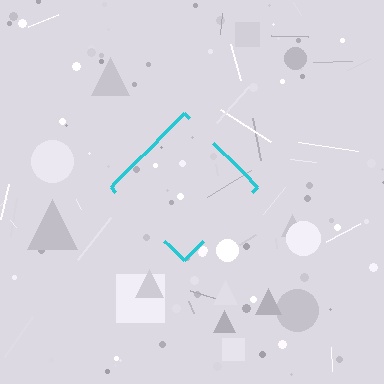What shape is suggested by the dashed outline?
The dashed outline suggests a diamond.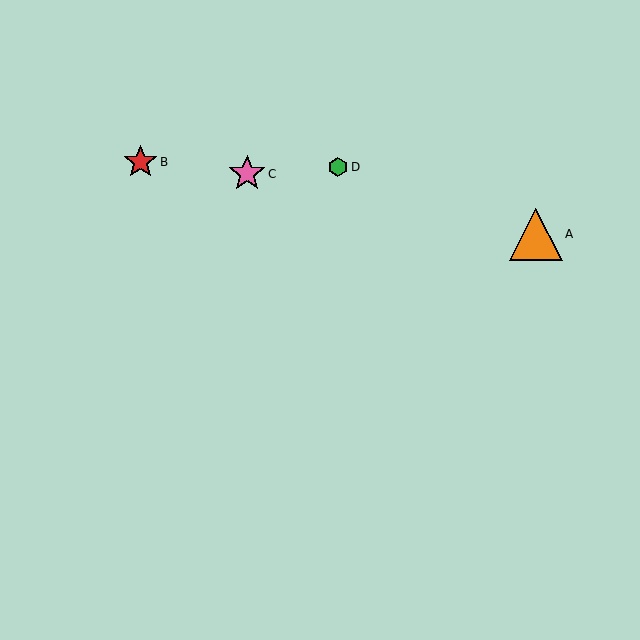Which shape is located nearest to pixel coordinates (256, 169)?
The pink star (labeled C) at (247, 174) is nearest to that location.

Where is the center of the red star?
The center of the red star is at (140, 162).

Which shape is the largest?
The orange triangle (labeled A) is the largest.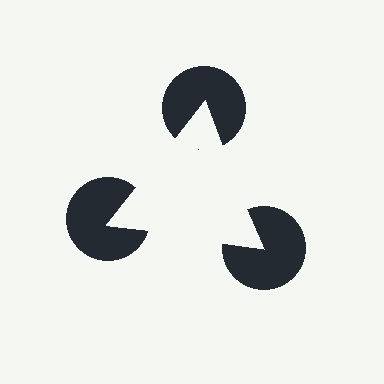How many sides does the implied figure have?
3 sides.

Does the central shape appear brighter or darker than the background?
It typically appears slightly brighter than the background, even though no actual brightness change is drawn.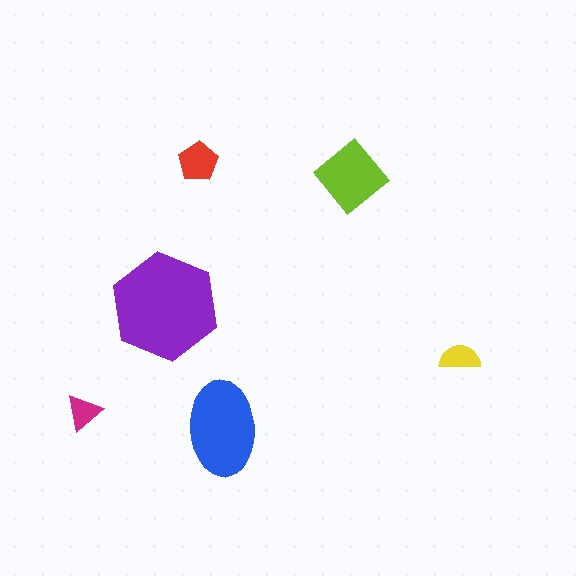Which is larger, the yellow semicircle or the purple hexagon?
The purple hexagon.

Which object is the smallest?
The magenta triangle.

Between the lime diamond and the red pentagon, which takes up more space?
The lime diamond.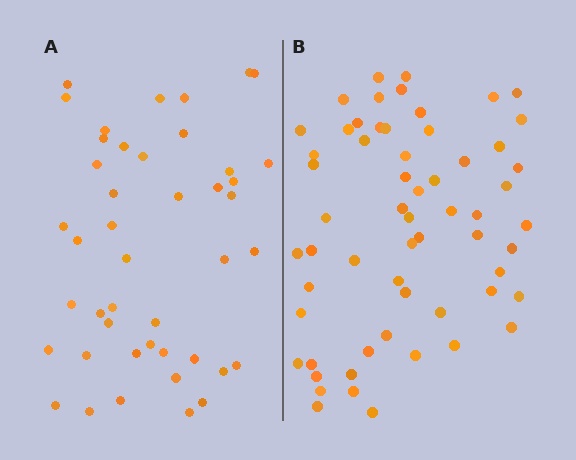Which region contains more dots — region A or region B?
Region B (the right region) has more dots.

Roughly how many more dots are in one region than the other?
Region B has approximately 15 more dots than region A.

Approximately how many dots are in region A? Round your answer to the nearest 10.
About 40 dots. (The exact count is 44, which rounds to 40.)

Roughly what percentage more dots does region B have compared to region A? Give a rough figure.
About 35% more.